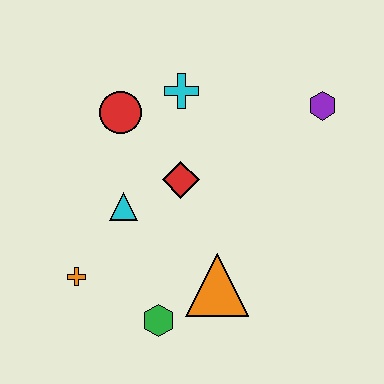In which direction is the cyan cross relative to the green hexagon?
The cyan cross is above the green hexagon.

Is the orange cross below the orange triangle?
No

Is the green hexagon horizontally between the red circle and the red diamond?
Yes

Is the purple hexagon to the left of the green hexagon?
No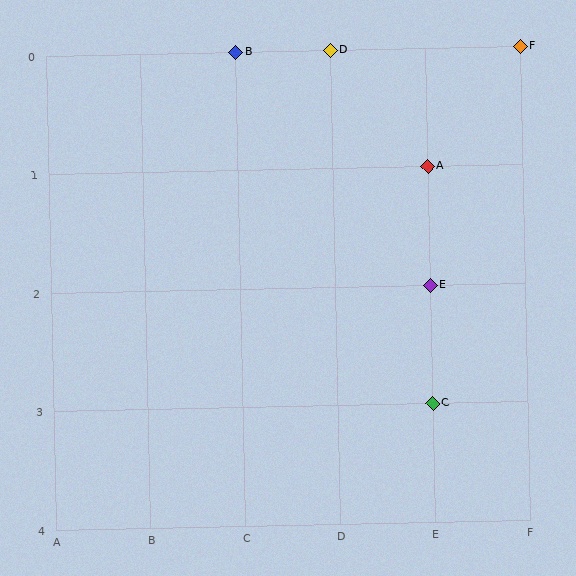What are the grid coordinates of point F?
Point F is at grid coordinates (F, 0).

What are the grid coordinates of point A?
Point A is at grid coordinates (E, 1).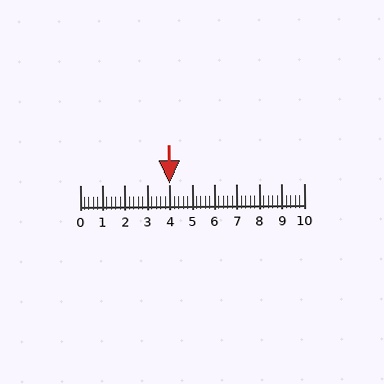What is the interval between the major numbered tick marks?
The major tick marks are spaced 1 units apart.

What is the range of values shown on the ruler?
The ruler shows values from 0 to 10.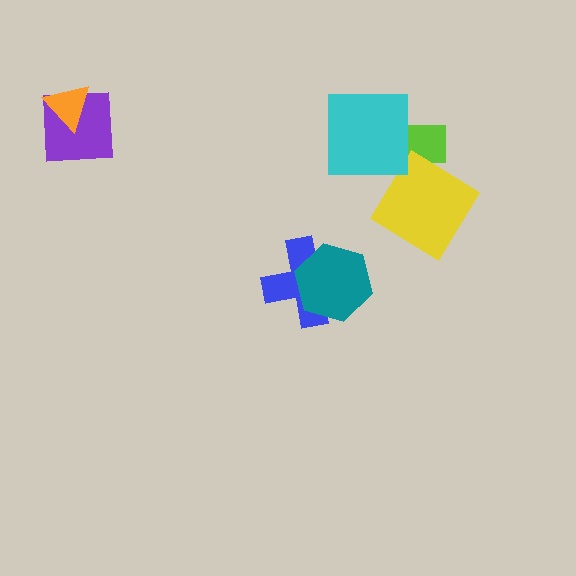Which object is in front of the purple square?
The orange triangle is in front of the purple square.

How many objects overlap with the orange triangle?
1 object overlaps with the orange triangle.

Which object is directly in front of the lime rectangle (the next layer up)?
The yellow diamond is directly in front of the lime rectangle.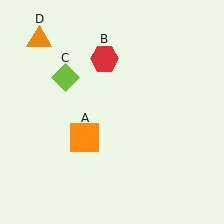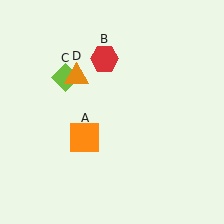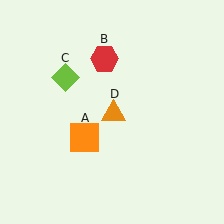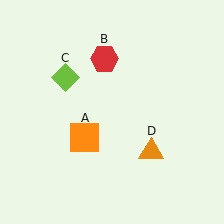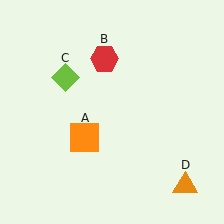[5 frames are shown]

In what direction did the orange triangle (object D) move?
The orange triangle (object D) moved down and to the right.